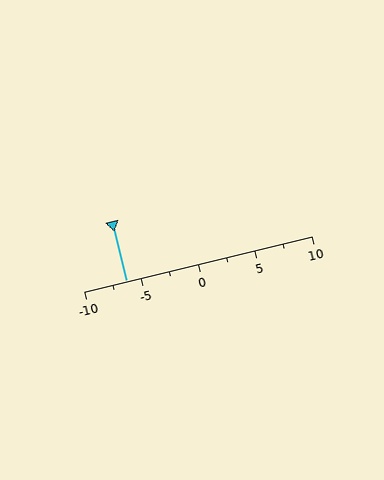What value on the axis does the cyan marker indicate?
The marker indicates approximately -6.2.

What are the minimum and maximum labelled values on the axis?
The axis runs from -10 to 10.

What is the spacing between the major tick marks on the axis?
The major ticks are spaced 5 apart.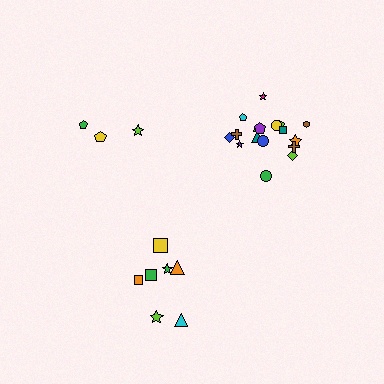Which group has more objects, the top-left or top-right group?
The top-right group.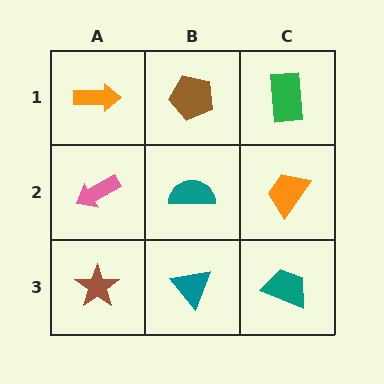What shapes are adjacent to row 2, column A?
An orange arrow (row 1, column A), a brown star (row 3, column A), a teal semicircle (row 2, column B).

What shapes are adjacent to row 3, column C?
An orange trapezoid (row 2, column C), a teal triangle (row 3, column B).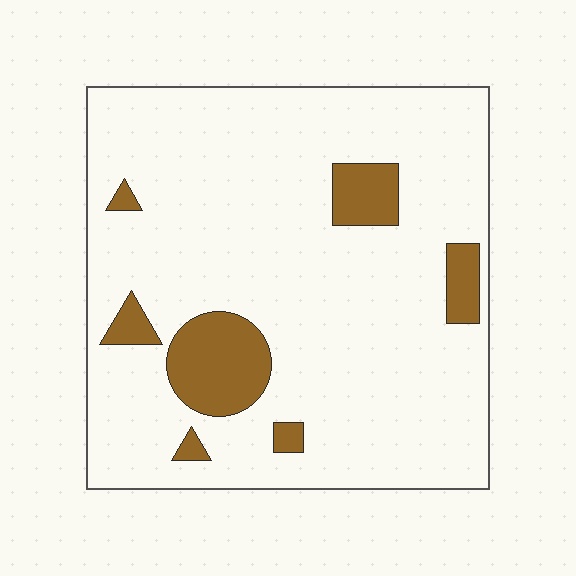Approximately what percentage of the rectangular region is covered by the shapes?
Approximately 10%.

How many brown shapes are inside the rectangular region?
7.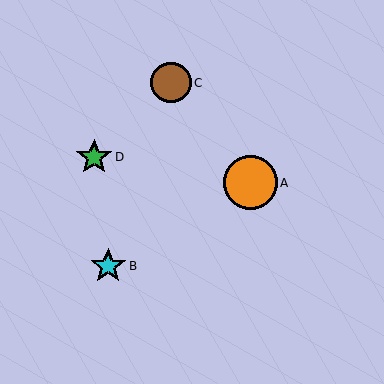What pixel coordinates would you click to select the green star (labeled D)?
Click at (94, 157) to select the green star D.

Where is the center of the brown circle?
The center of the brown circle is at (171, 83).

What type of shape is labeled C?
Shape C is a brown circle.